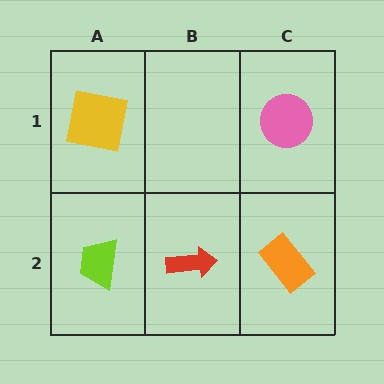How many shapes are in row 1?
2 shapes.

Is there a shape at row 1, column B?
No, that cell is empty.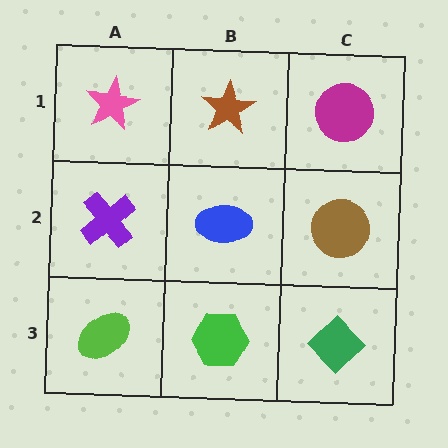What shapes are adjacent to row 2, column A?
A pink star (row 1, column A), a lime ellipse (row 3, column A), a blue ellipse (row 2, column B).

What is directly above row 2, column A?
A pink star.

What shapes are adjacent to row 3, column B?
A blue ellipse (row 2, column B), a lime ellipse (row 3, column A), a green diamond (row 3, column C).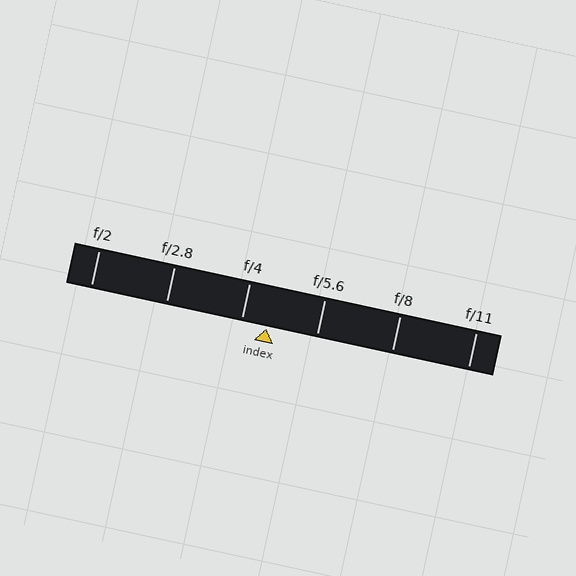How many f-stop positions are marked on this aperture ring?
There are 6 f-stop positions marked.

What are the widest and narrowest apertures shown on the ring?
The widest aperture shown is f/2 and the narrowest is f/11.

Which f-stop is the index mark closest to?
The index mark is closest to f/4.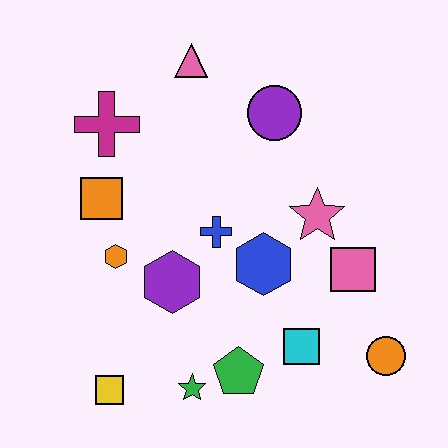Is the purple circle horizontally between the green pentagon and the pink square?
Yes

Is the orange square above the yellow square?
Yes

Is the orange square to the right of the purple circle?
No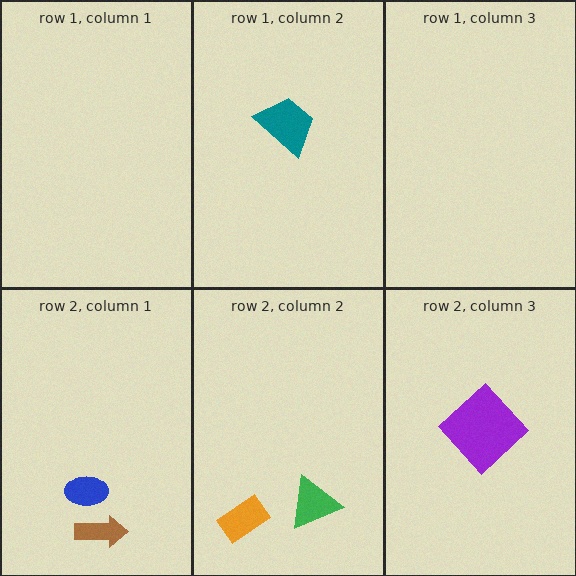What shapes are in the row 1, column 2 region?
The teal trapezoid.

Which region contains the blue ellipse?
The row 2, column 1 region.